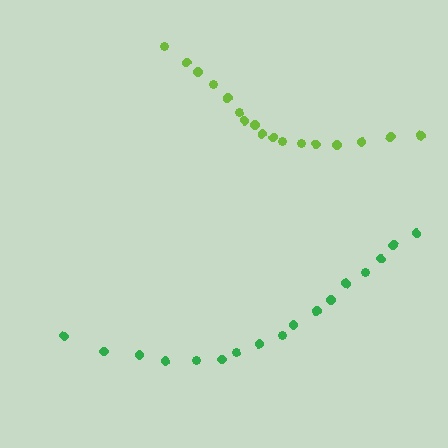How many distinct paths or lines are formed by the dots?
There are 2 distinct paths.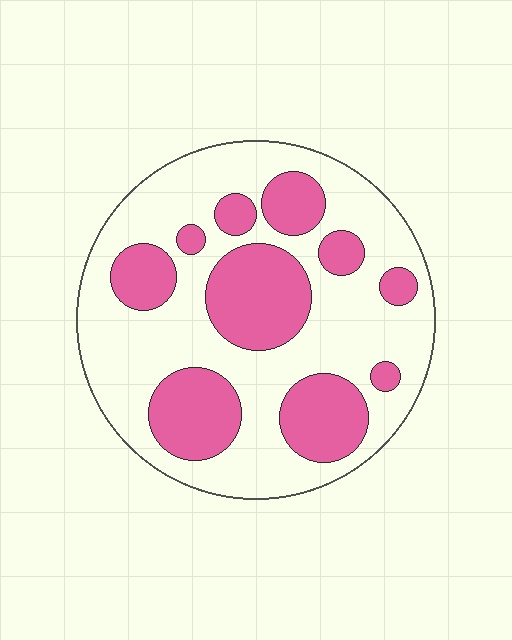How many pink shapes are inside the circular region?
10.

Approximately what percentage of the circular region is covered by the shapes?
Approximately 35%.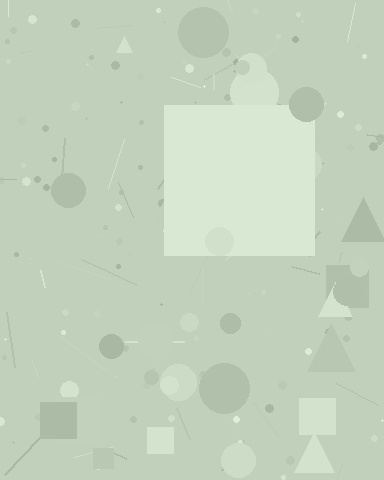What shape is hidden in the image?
A square is hidden in the image.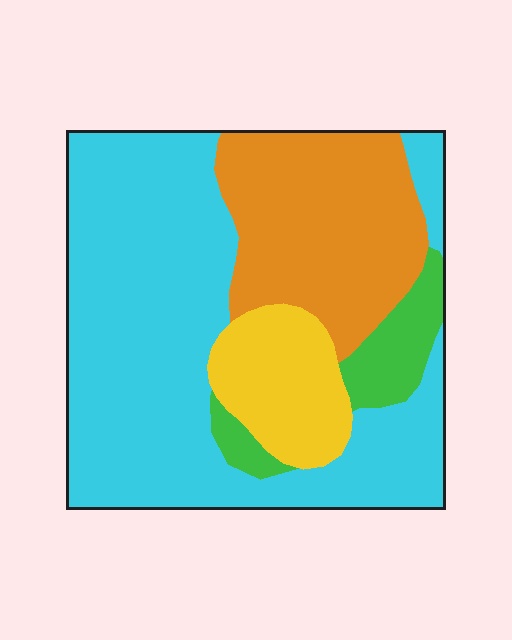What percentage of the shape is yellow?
Yellow takes up about one eighth (1/8) of the shape.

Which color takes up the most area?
Cyan, at roughly 55%.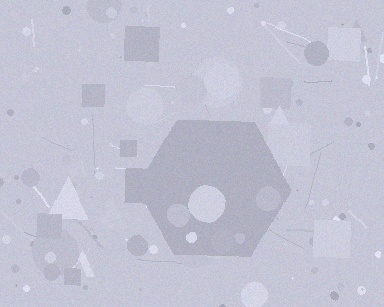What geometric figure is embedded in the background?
A hexagon is embedded in the background.